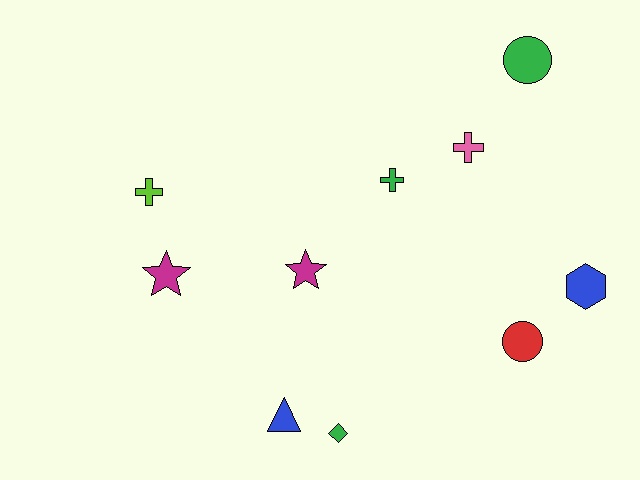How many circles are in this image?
There are 2 circles.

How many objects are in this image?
There are 10 objects.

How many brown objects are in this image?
There are no brown objects.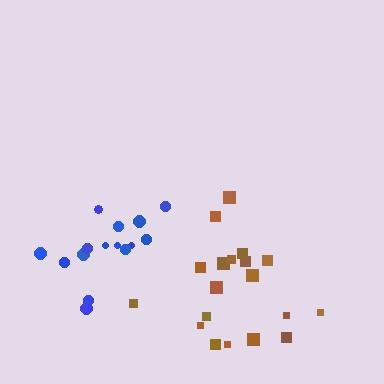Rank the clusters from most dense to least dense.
blue, brown.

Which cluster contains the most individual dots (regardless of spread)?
Brown (19).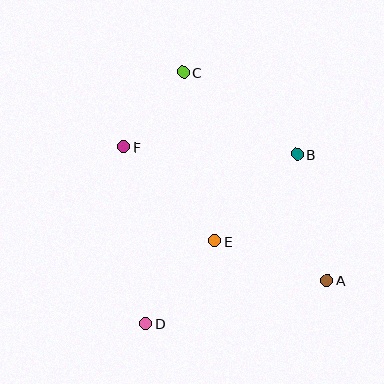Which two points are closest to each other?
Points C and F are closest to each other.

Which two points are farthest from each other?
Points C and D are farthest from each other.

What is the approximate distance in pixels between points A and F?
The distance between A and F is approximately 243 pixels.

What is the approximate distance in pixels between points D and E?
The distance between D and E is approximately 107 pixels.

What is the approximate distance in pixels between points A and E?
The distance between A and E is approximately 119 pixels.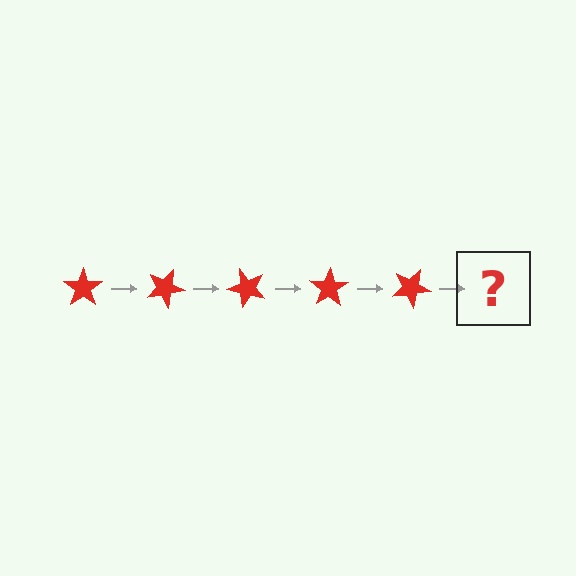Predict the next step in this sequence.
The next step is a red star rotated 125 degrees.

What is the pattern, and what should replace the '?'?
The pattern is that the star rotates 25 degrees each step. The '?' should be a red star rotated 125 degrees.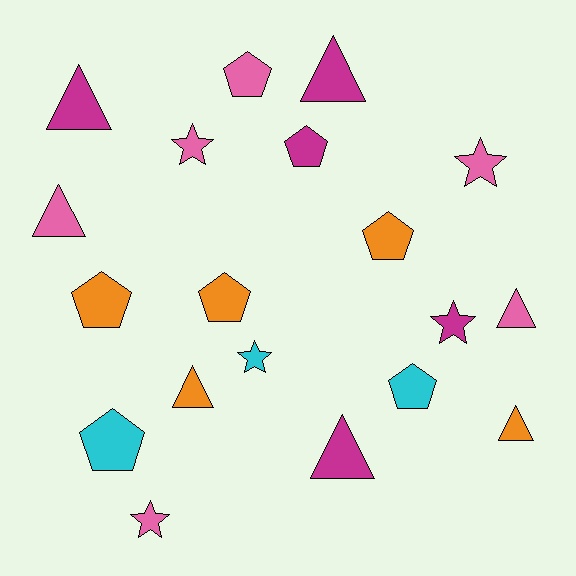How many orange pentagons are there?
There are 3 orange pentagons.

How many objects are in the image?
There are 19 objects.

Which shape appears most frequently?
Pentagon, with 7 objects.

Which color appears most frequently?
Pink, with 6 objects.